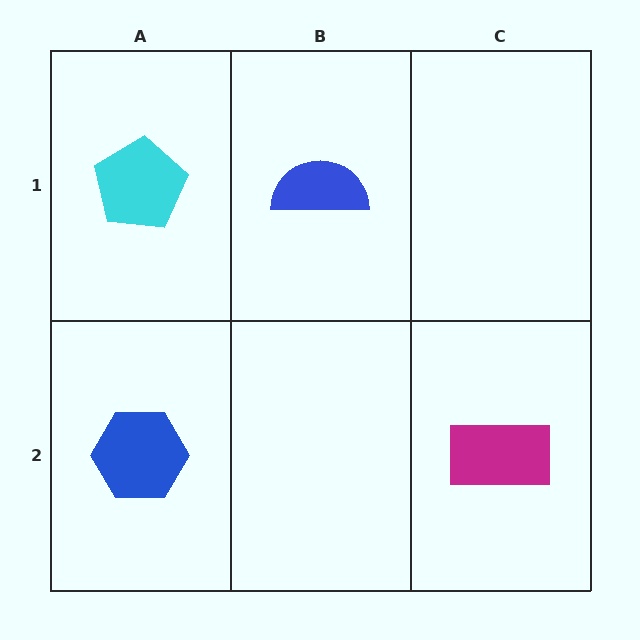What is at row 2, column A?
A blue hexagon.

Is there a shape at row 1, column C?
No, that cell is empty.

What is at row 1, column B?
A blue semicircle.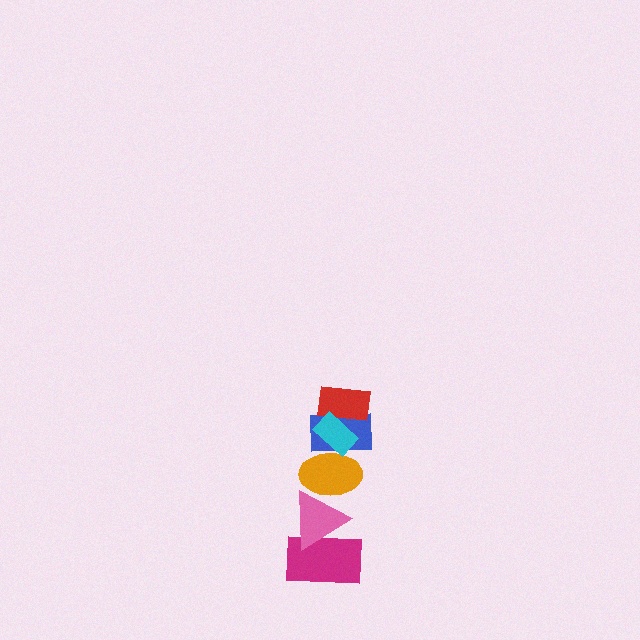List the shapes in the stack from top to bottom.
From top to bottom: the cyan rectangle, the red rectangle, the blue rectangle, the orange ellipse, the pink triangle, the magenta rectangle.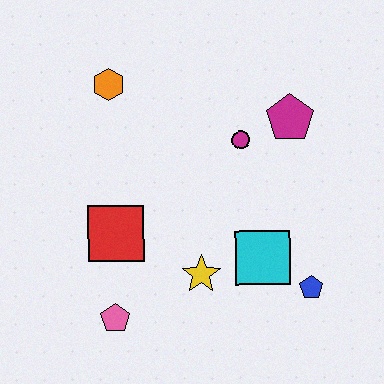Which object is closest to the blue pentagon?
The cyan square is closest to the blue pentagon.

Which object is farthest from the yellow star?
The orange hexagon is farthest from the yellow star.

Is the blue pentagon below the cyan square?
Yes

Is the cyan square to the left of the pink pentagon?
No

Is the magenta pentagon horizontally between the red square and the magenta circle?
No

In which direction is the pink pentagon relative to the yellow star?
The pink pentagon is to the left of the yellow star.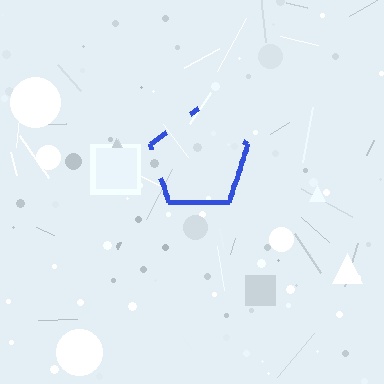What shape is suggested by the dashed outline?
The dashed outline suggests a pentagon.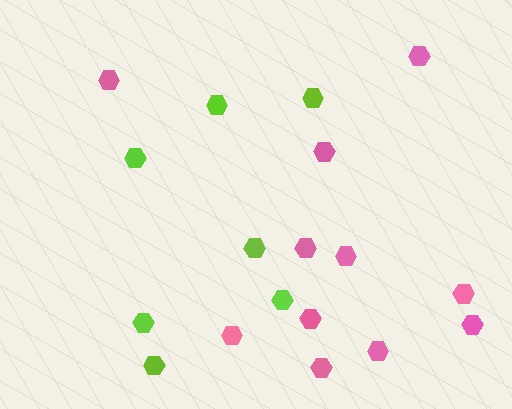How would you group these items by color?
There are 2 groups: one group of lime hexagons (7) and one group of pink hexagons (11).